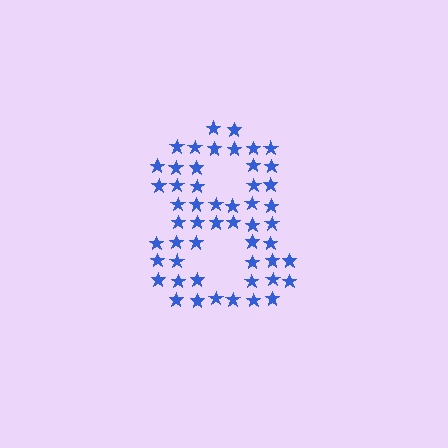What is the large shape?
The large shape is the digit 8.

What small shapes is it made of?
It is made of small stars.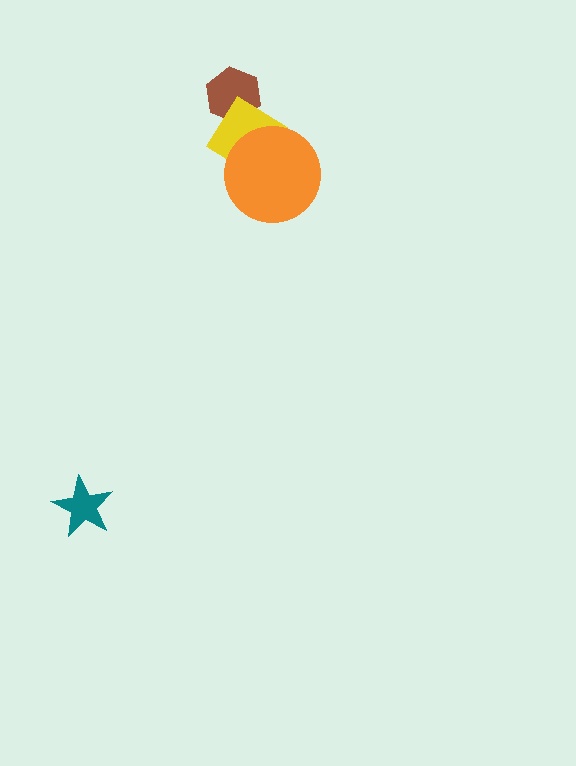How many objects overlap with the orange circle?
1 object overlaps with the orange circle.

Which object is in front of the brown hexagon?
The yellow diamond is in front of the brown hexagon.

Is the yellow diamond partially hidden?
Yes, it is partially covered by another shape.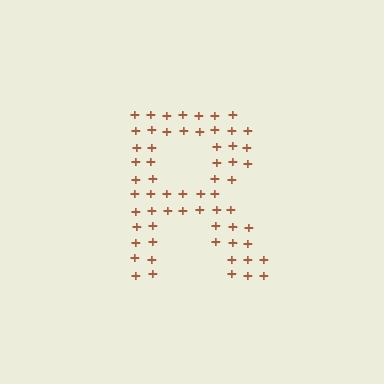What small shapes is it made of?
It is made of small plus signs.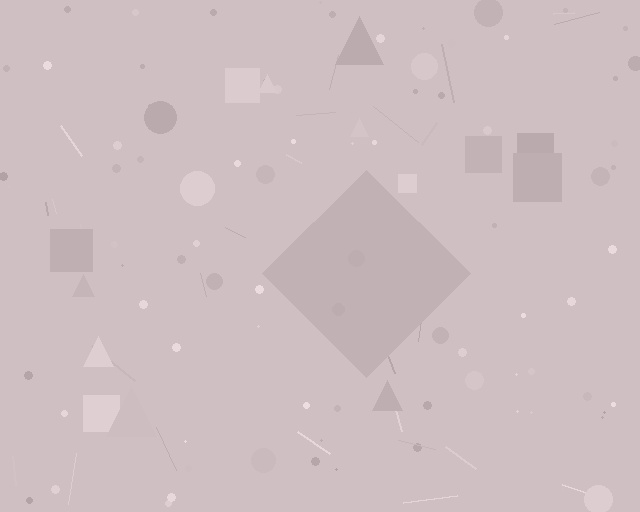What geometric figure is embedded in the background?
A diamond is embedded in the background.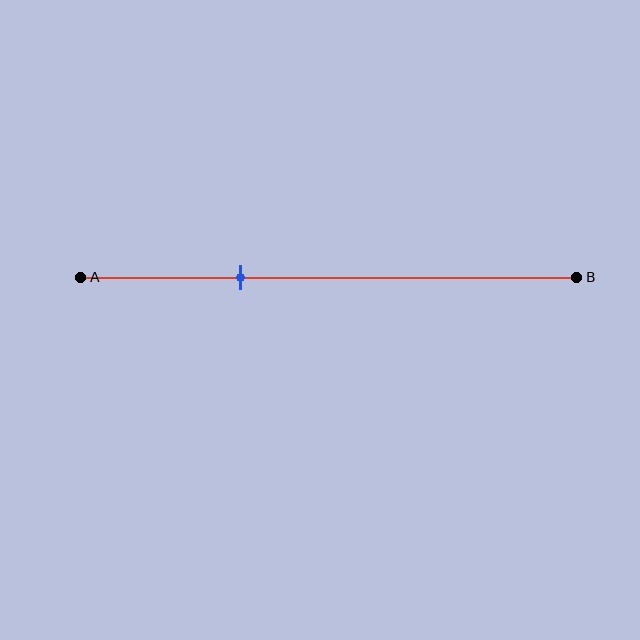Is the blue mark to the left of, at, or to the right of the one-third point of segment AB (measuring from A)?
The blue mark is approximately at the one-third point of segment AB.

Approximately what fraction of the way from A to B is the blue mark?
The blue mark is approximately 30% of the way from A to B.